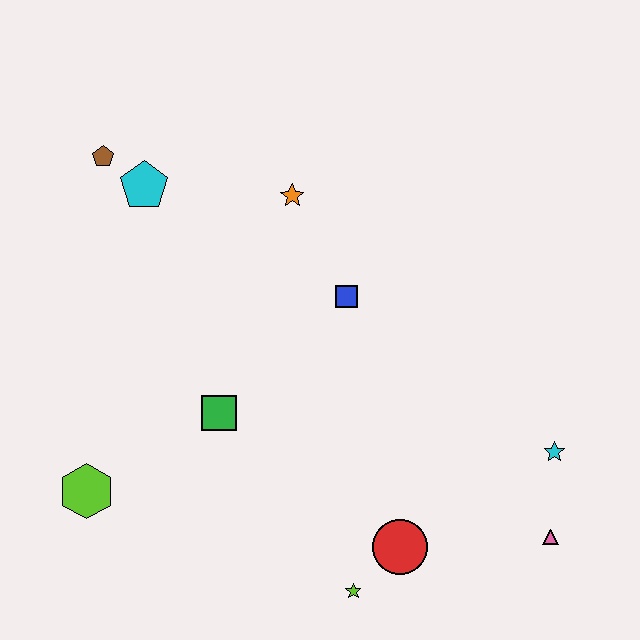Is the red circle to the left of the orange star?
No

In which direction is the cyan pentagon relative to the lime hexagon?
The cyan pentagon is above the lime hexagon.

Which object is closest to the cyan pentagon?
The brown pentagon is closest to the cyan pentagon.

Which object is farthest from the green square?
The pink triangle is farthest from the green square.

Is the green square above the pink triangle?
Yes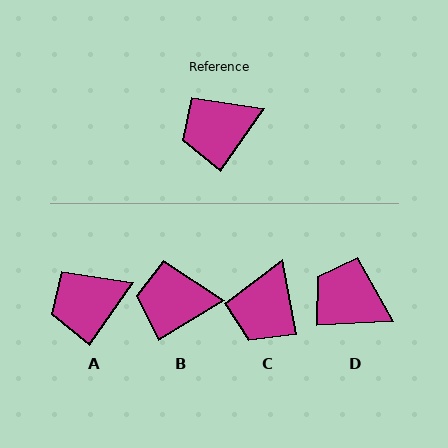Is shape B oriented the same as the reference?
No, it is off by about 24 degrees.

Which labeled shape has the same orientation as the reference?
A.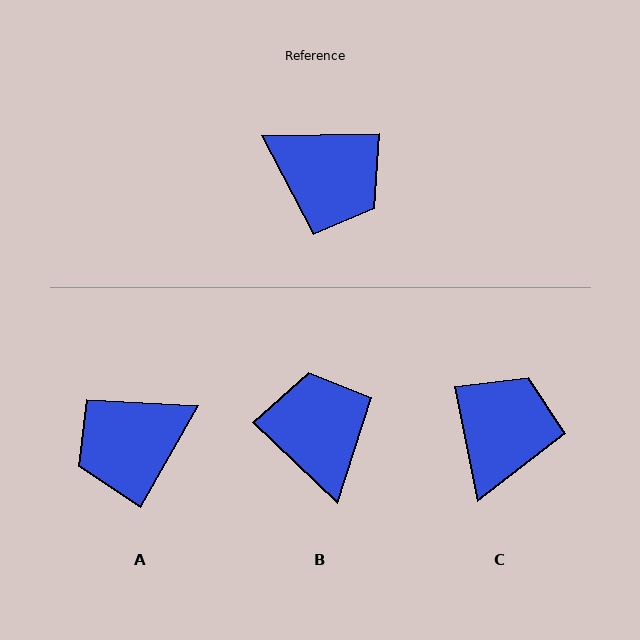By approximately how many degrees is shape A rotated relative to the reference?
Approximately 120 degrees clockwise.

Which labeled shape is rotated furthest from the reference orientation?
B, about 135 degrees away.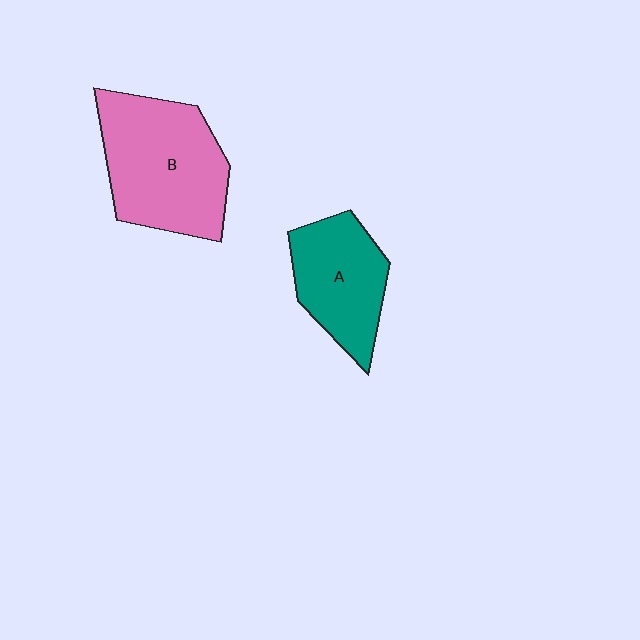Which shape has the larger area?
Shape B (pink).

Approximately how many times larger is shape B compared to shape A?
Approximately 1.5 times.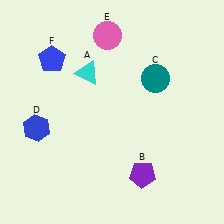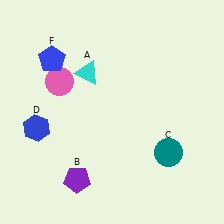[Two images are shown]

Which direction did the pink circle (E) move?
The pink circle (E) moved left.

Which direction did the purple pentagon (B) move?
The purple pentagon (B) moved left.